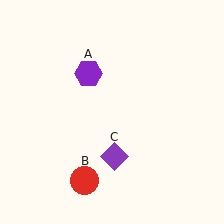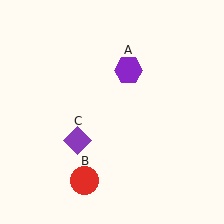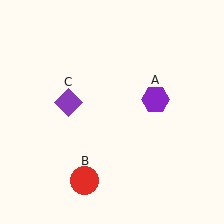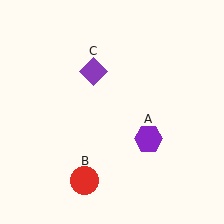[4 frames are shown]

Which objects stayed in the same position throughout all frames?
Red circle (object B) remained stationary.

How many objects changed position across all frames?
2 objects changed position: purple hexagon (object A), purple diamond (object C).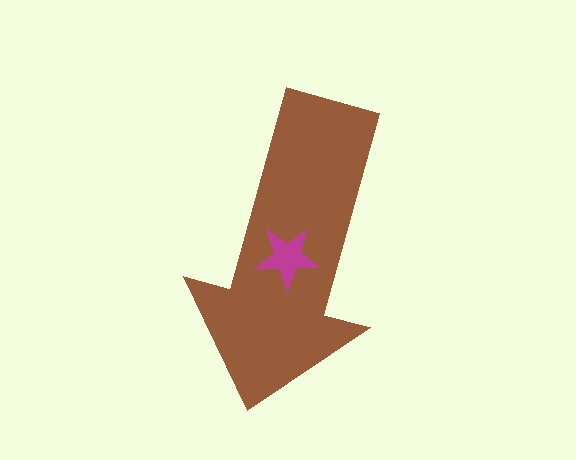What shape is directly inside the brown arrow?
The magenta star.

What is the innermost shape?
The magenta star.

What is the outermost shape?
The brown arrow.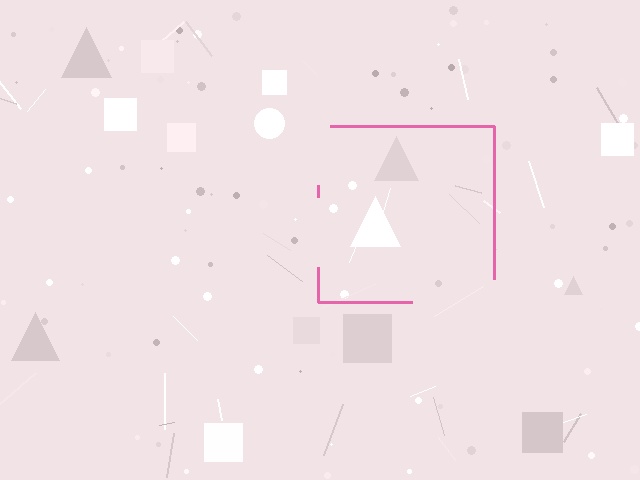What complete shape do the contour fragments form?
The contour fragments form a square.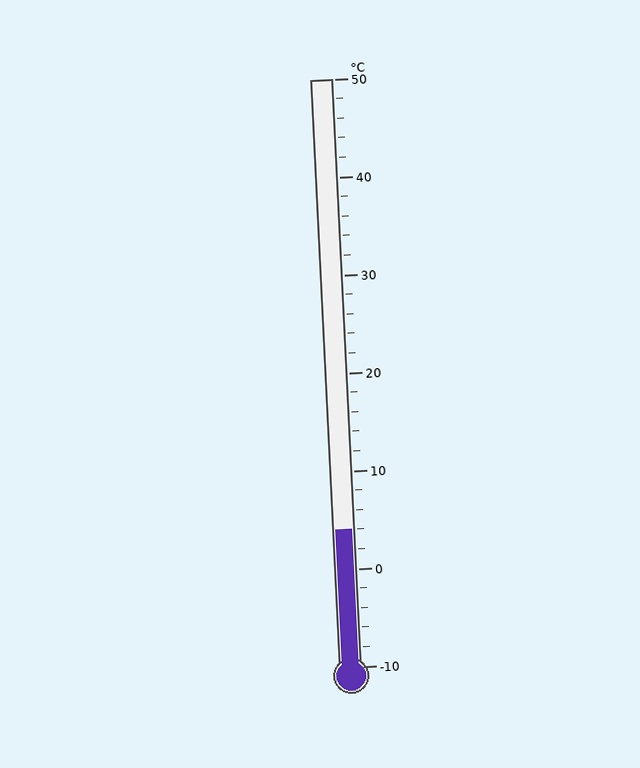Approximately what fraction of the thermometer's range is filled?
The thermometer is filled to approximately 25% of its range.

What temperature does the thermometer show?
The thermometer shows approximately 4°C.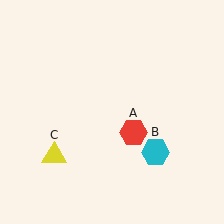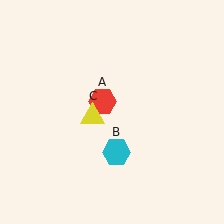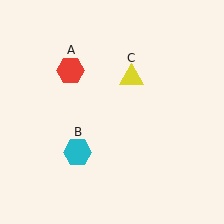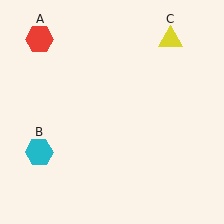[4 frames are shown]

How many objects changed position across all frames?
3 objects changed position: red hexagon (object A), cyan hexagon (object B), yellow triangle (object C).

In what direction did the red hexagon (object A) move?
The red hexagon (object A) moved up and to the left.